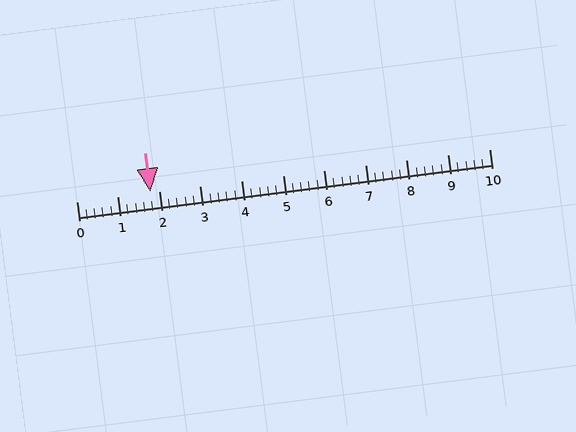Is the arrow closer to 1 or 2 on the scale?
The arrow is closer to 2.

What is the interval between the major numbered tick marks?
The major tick marks are spaced 1 units apart.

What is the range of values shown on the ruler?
The ruler shows values from 0 to 10.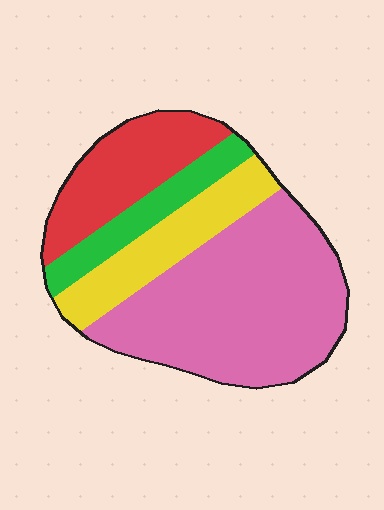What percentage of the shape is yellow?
Yellow takes up between a sixth and a third of the shape.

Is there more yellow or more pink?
Pink.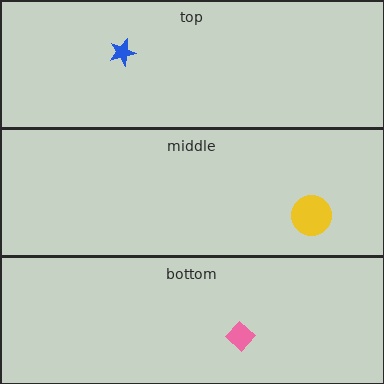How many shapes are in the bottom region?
1.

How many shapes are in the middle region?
1.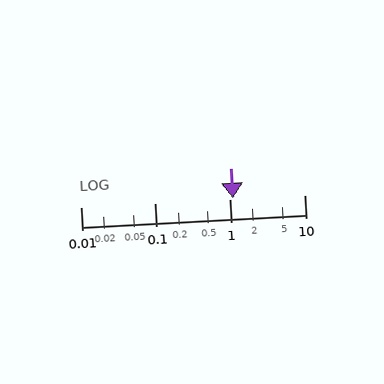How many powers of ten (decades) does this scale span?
The scale spans 3 decades, from 0.01 to 10.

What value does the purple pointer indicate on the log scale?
The pointer indicates approximately 1.1.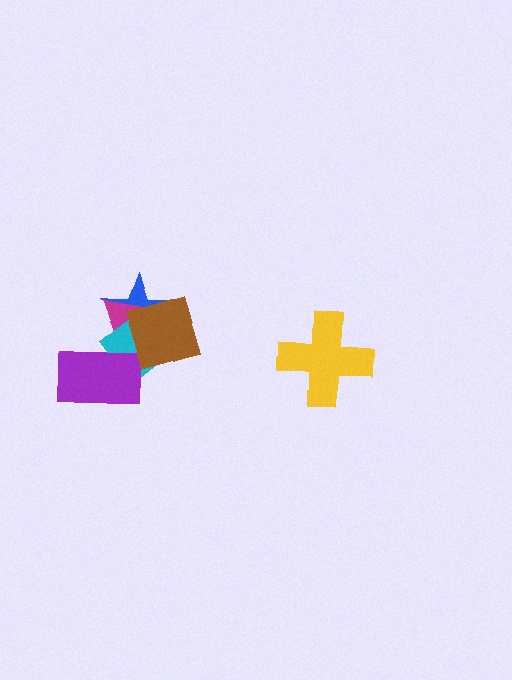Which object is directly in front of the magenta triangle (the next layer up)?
The cyan diamond is directly in front of the magenta triangle.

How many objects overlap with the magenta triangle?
3 objects overlap with the magenta triangle.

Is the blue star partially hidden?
Yes, it is partially covered by another shape.